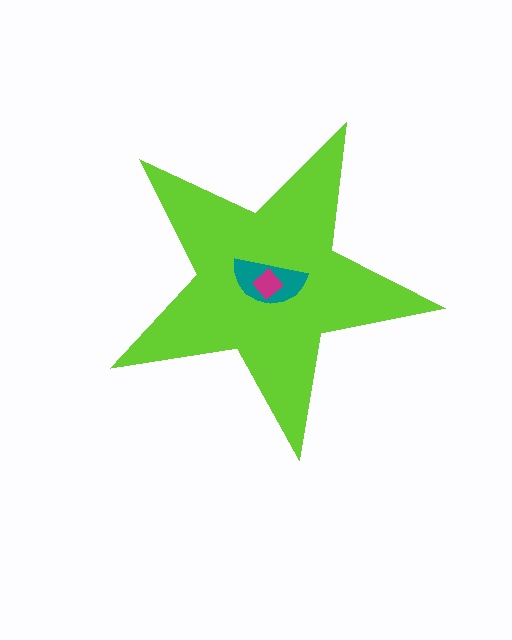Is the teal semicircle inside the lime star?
Yes.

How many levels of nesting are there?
3.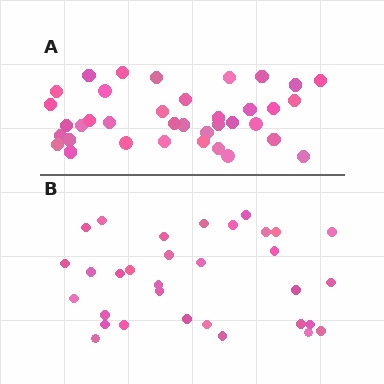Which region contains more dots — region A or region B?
Region A (the top region) has more dots.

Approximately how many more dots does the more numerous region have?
Region A has about 5 more dots than region B.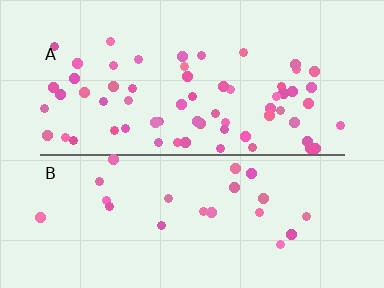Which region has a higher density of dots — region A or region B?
A (the top).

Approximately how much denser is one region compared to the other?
Approximately 2.8× — region A over region B.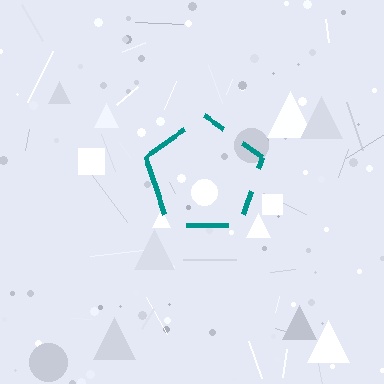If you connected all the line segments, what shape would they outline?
They would outline a pentagon.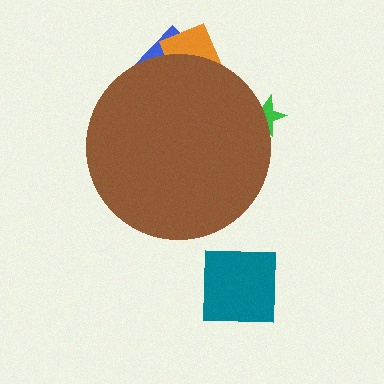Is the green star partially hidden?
Yes, the green star is partially hidden behind the brown circle.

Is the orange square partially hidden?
Yes, the orange square is partially hidden behind the brown circle.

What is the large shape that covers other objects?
A brown circle.